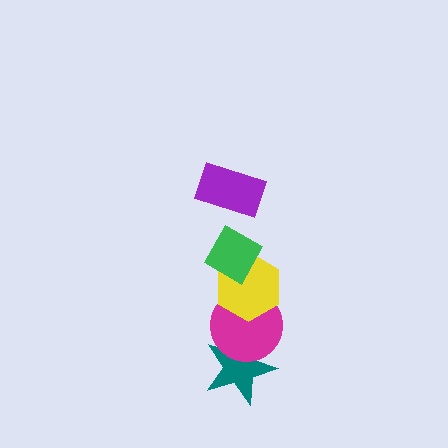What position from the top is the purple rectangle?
The purple rectangle is 1st from the top.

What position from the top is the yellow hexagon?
The yellow hexagon is 3rd from the top.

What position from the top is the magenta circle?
The magenta circle is 4th from the top.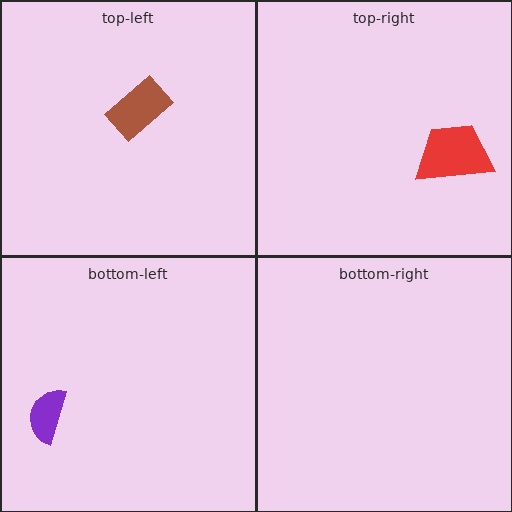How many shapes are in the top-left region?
1.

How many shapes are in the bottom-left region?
1.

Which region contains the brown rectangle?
The top-left region.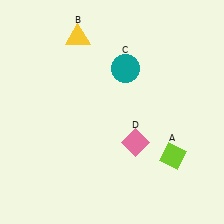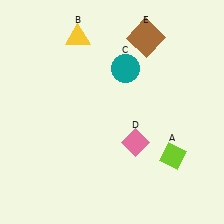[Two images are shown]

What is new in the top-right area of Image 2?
A brown square (E) was added in the top-right area of Image 2.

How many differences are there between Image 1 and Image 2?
There is 1 difference between the two images.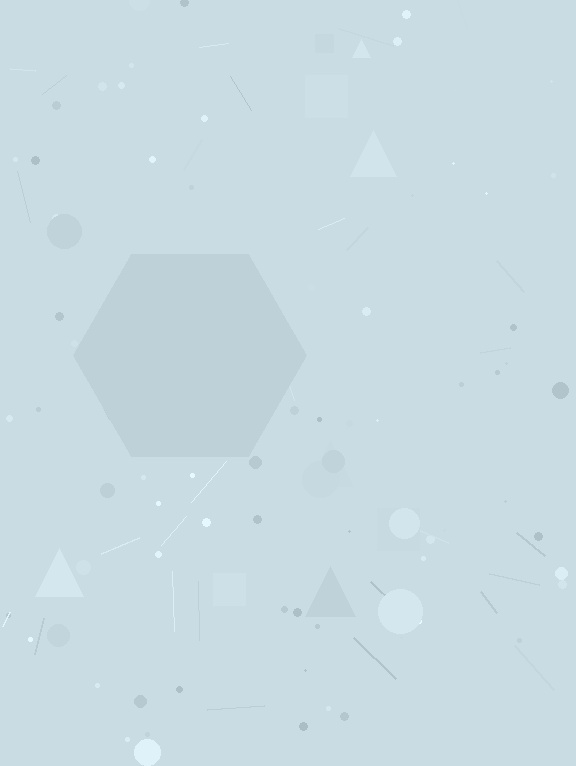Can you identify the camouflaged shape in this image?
The camouflaged shape is a hexagon.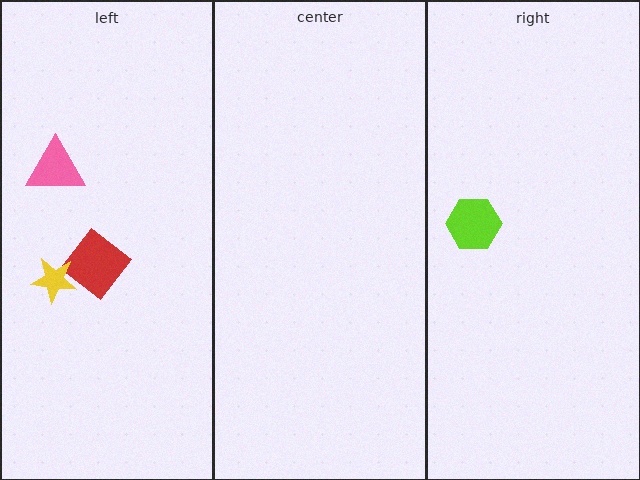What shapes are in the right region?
The lime hexagon.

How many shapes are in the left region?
3.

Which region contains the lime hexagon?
The right region.